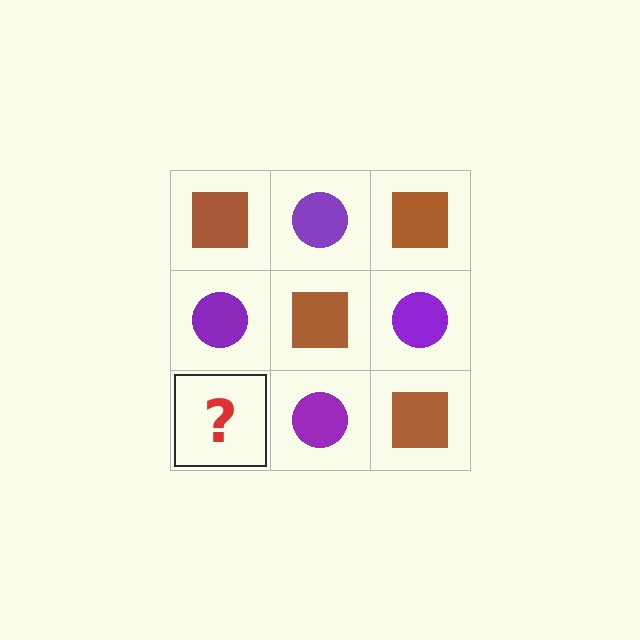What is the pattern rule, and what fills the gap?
The rule is that it alternates brown square and purple circle in a checkerboard pattern. The gap should be filled with a brown square.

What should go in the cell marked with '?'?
The missing cell should contain a brown square.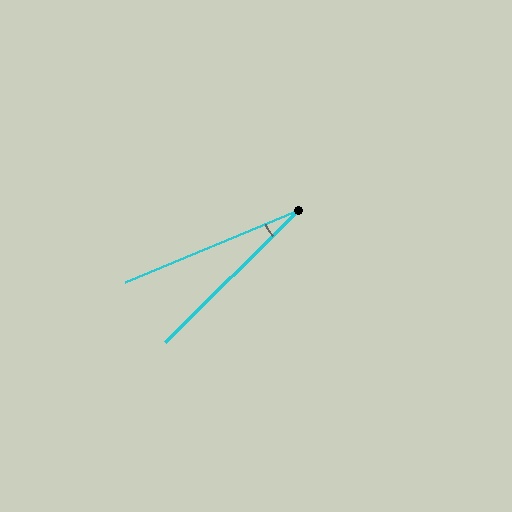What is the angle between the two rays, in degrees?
Approximately 22 degrees.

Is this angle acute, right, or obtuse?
It is acute.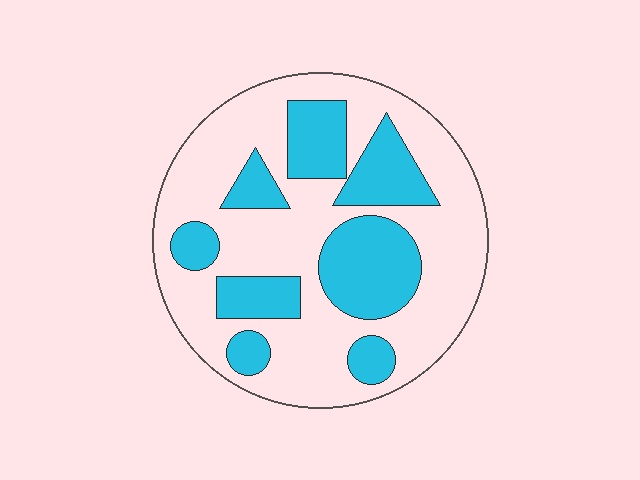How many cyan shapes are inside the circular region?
8.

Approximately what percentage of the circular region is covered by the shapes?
Approximately 35%.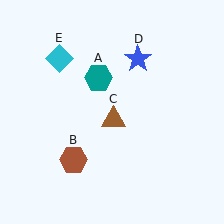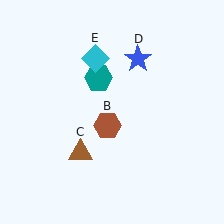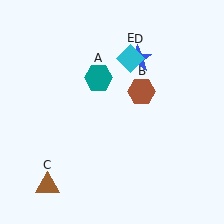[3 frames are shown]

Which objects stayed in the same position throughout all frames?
Teal hexagon (object A) and blue star (object D) remained stationary.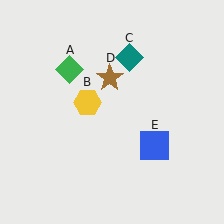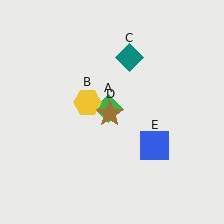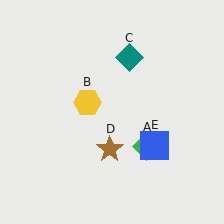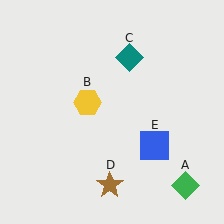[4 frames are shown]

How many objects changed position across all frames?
2 objects changed position: green diamond (object A), brown star (object D).